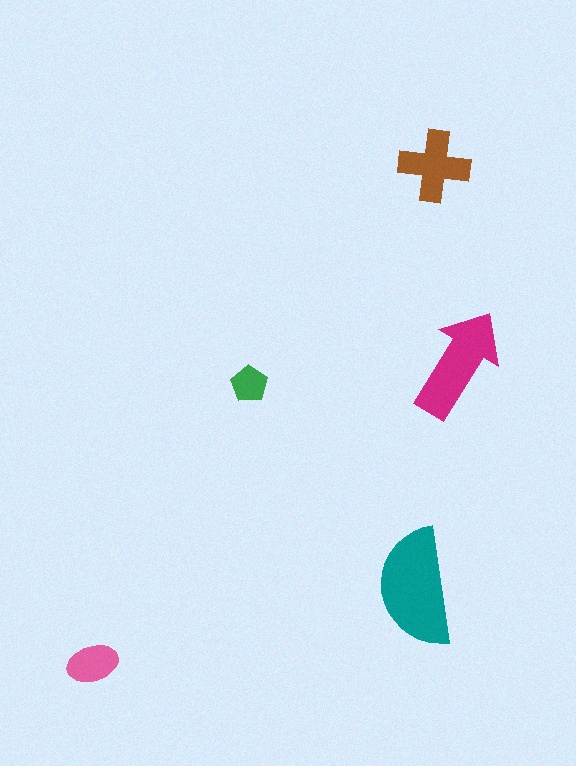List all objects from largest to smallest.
The teal semicircle, the magenta arrow, the brown cross, the pink ellipse, the green pentagon.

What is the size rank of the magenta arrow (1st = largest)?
2nd.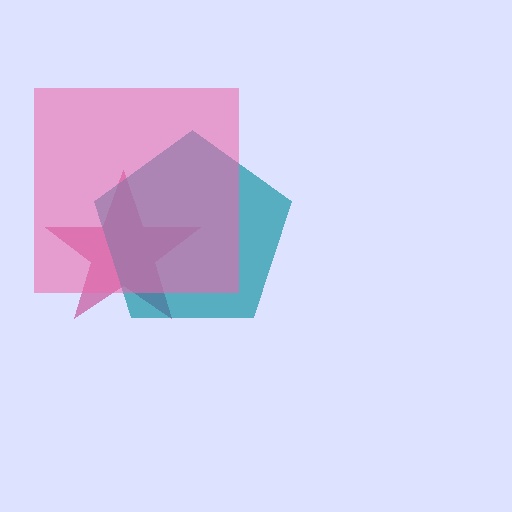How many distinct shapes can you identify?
There are 3 distinct shapes: a magenta star, a teal pentagon, a pink square.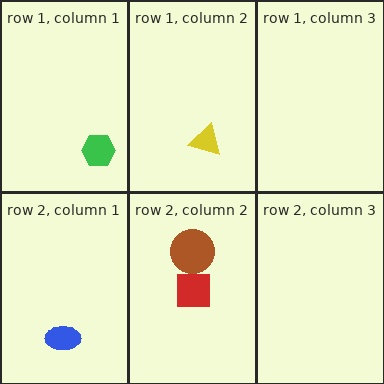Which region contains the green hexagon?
The row 1, column 1 region.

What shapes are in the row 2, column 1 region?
The blue ellipse.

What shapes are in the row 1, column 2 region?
The yellow triangle.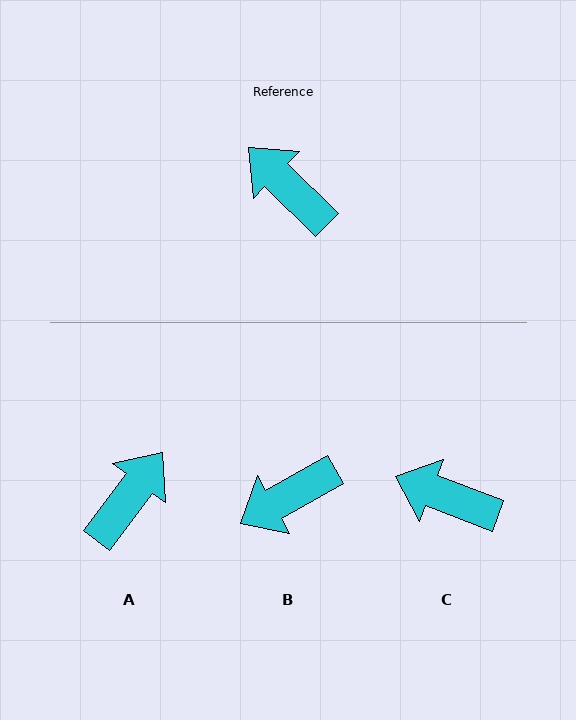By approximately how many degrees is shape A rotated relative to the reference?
Approximately 82 degrees clockwise.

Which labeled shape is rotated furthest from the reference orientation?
A, about 82 degrees away.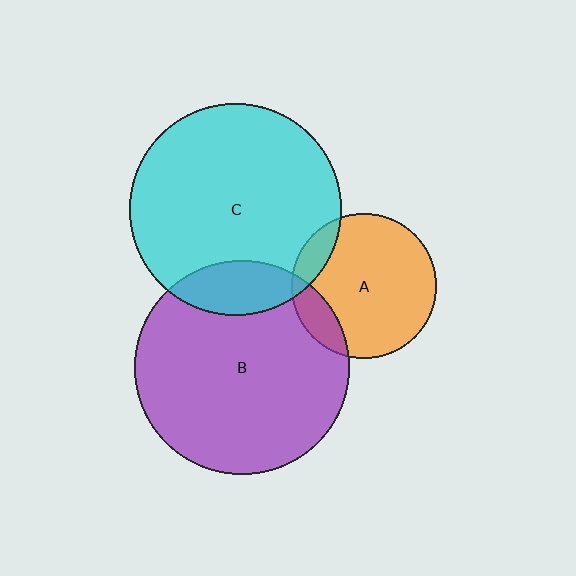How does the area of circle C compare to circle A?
Approximately 2.2 times.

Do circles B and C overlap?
Yes.